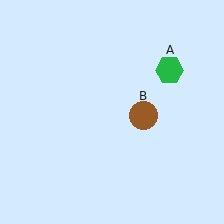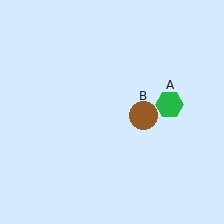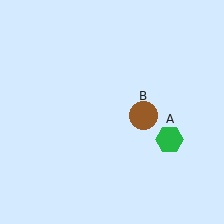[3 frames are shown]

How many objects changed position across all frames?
1 object changed position: green hexagon (object A).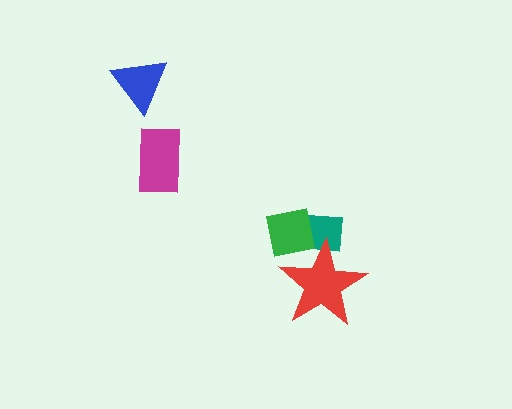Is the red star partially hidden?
No, no other shape covers it.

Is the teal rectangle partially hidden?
Yes, it is partially covered by another shape.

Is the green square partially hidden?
Yes, it is partially covered by another shape.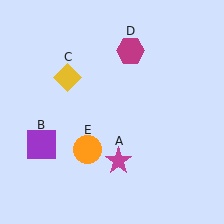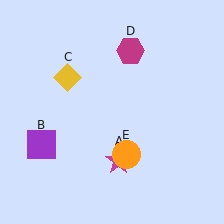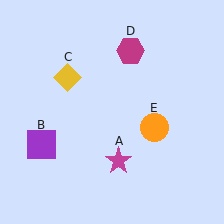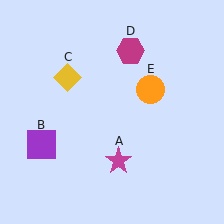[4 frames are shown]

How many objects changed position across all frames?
1 object changed position: orange circle (object E).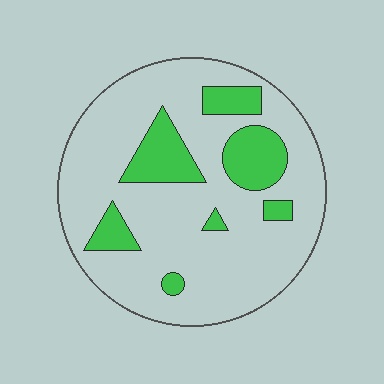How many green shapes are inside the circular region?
7.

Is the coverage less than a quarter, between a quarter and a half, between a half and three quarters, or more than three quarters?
Less than a quarter.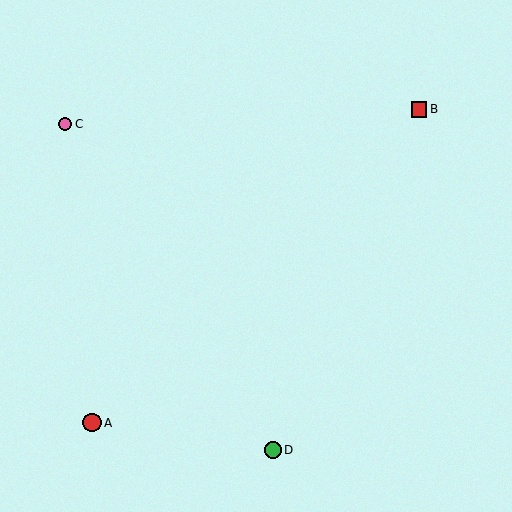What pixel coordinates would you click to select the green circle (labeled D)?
Click at (273, 450) to select the green circle D.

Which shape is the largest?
The red circle (labeled A) is the largest.